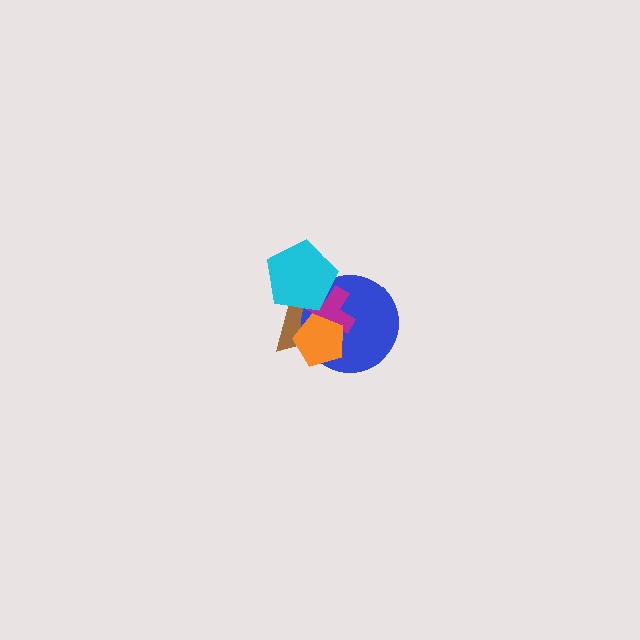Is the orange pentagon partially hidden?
No, no other shape covers it.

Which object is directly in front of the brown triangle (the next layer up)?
The blue circle is directly in front of the brown triangle.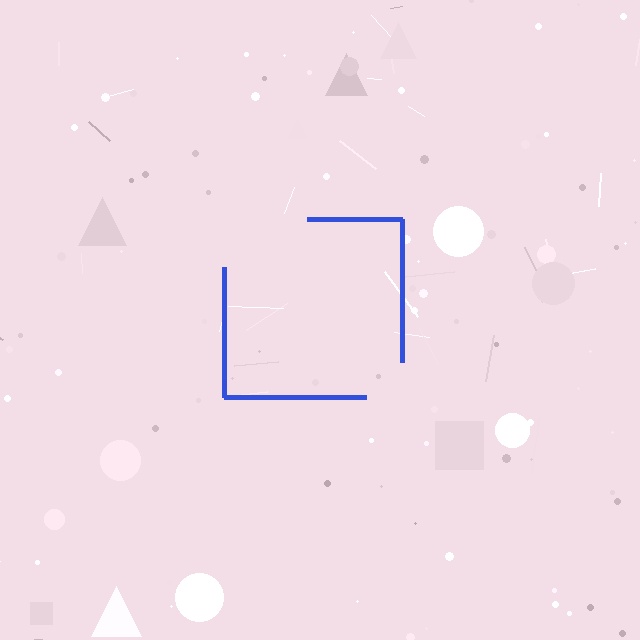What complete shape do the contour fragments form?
The contour fragments form a square.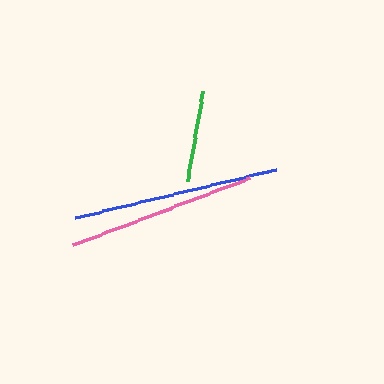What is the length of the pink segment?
The pink segment is approximately 189 pixels long.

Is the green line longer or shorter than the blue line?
The blue line is longer than the green line.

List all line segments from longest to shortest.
From longest to shortest: blue, pink, green.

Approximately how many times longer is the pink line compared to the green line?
The pink line is approximately 2.1 times the length of the green line.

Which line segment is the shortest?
The green line is the shortest at approximately 92 pixels.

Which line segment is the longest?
The blue line is the longest at approximately 207 pixels.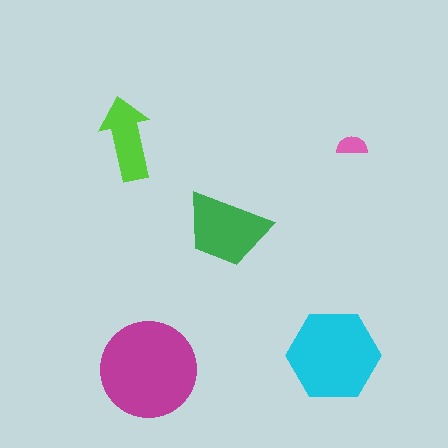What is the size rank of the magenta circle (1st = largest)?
1st.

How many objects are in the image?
There are 5 objects in the image.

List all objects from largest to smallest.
The magenta circle, the cyan hexagon, the green trapezoid, the lime arrow, the pink semicircle.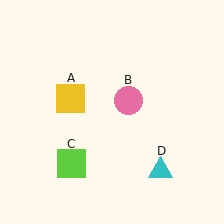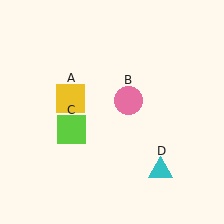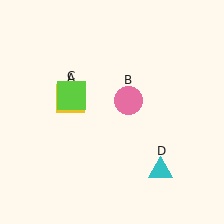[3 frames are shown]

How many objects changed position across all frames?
1 object changed position: lime square (object C).